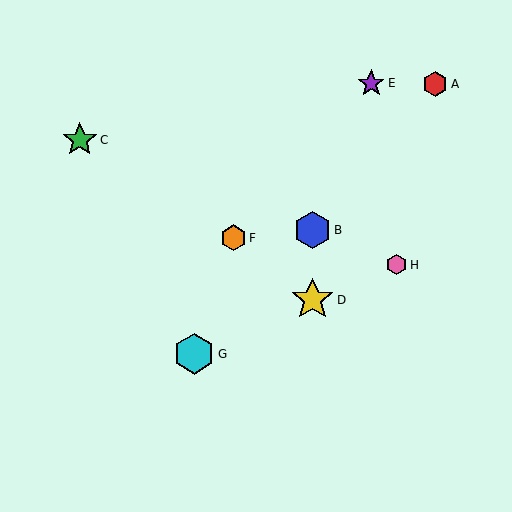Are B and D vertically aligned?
Yes, both are at x≈312.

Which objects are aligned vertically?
Objects B, D are aligned vertically.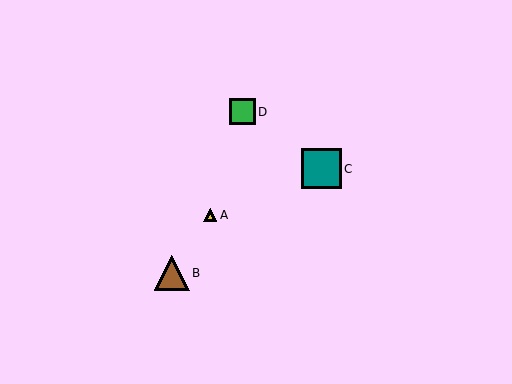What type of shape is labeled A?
Shape A is a yellow triangle.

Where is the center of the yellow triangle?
The center of the yellow triangle is at (210, 215).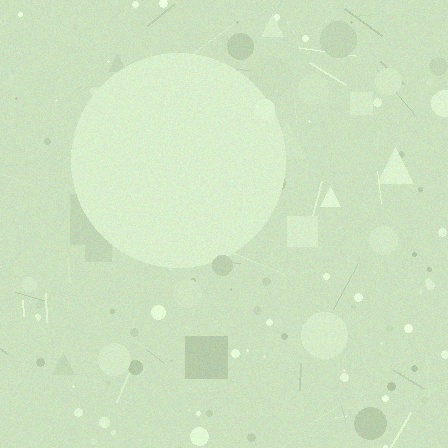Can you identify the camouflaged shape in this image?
The camouflaged shape is a circle.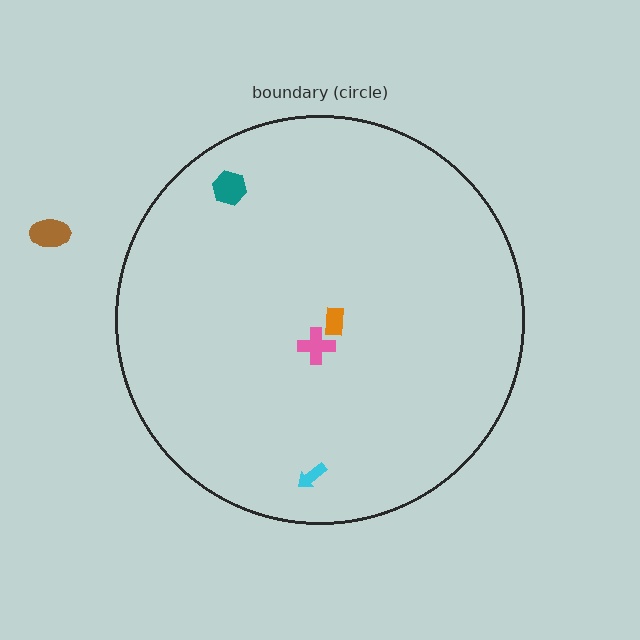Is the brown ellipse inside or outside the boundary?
Outside.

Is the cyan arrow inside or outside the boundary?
Inside.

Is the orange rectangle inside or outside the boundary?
Inside.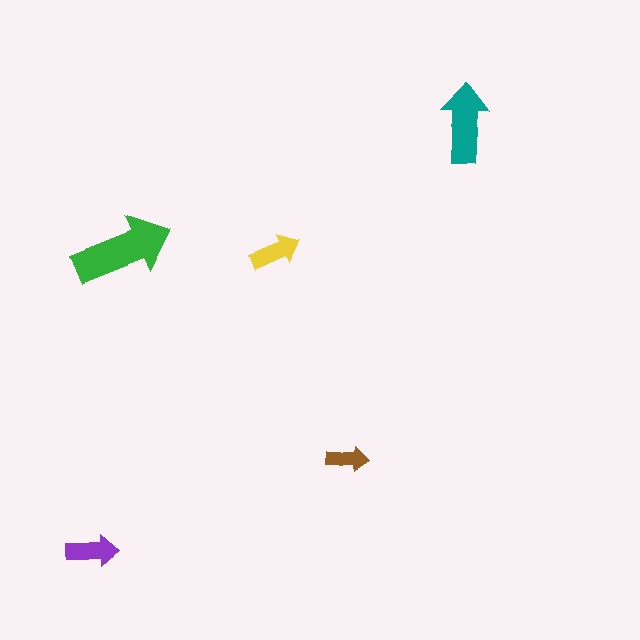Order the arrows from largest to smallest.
the green one, the teal one, the purple one, the yellow one, the brown one.